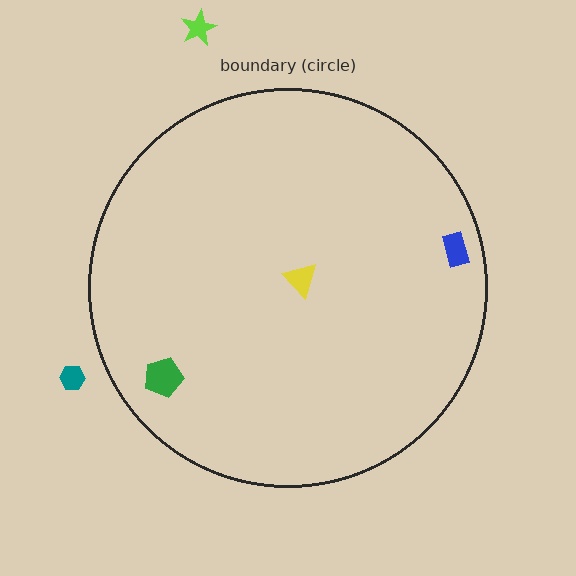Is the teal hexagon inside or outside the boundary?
Outside.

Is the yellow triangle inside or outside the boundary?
Inside.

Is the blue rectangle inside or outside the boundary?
Inside.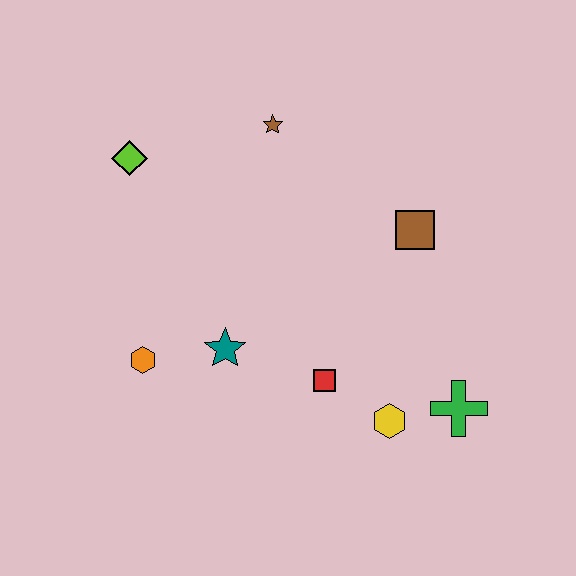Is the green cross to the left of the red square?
No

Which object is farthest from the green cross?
The lime diamond is farthest from the green cross.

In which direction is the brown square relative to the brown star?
The brown square is to the right of the brown star.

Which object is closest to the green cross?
The yellow hexagon is closest to the green cross.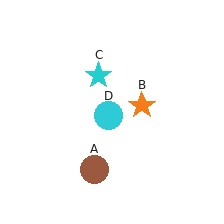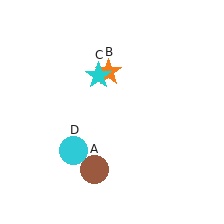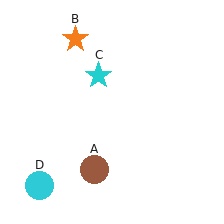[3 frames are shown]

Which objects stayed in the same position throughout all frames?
Brown circle (object A) and cyan star (object C) remained stationary.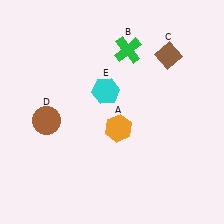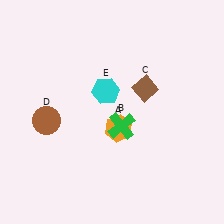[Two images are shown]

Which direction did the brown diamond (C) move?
The brown diamond (C) moved down.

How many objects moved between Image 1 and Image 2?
2 objects moved between the two images.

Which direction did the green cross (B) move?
The green cross (B) moved down.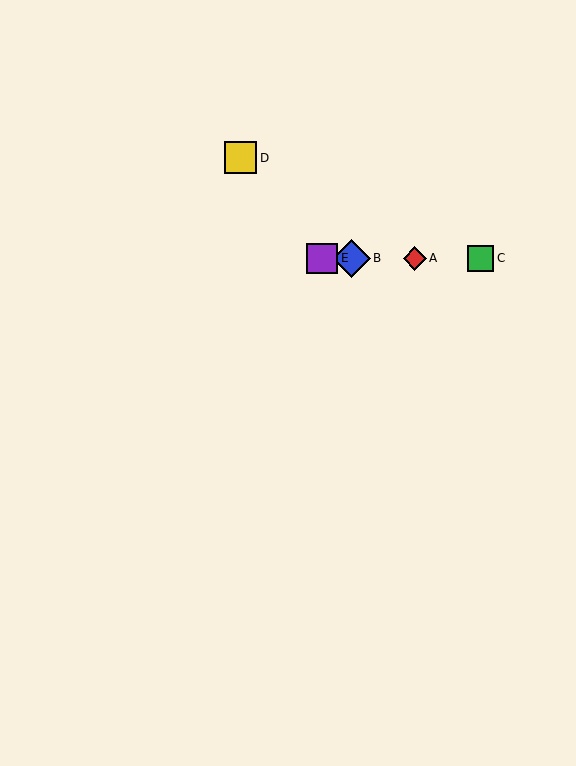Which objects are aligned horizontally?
Objects A, B, C, E are aligned horizontally.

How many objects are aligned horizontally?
4 objects (A, B, C, E) are aligned horizontally.